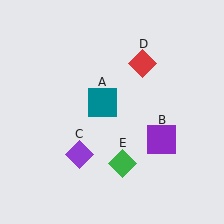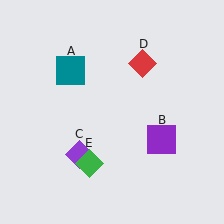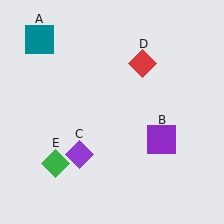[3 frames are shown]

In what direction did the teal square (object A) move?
The teal square (object A) moved up and to the left.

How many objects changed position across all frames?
2 objects changed position: teal square (object A), green diamond (object E).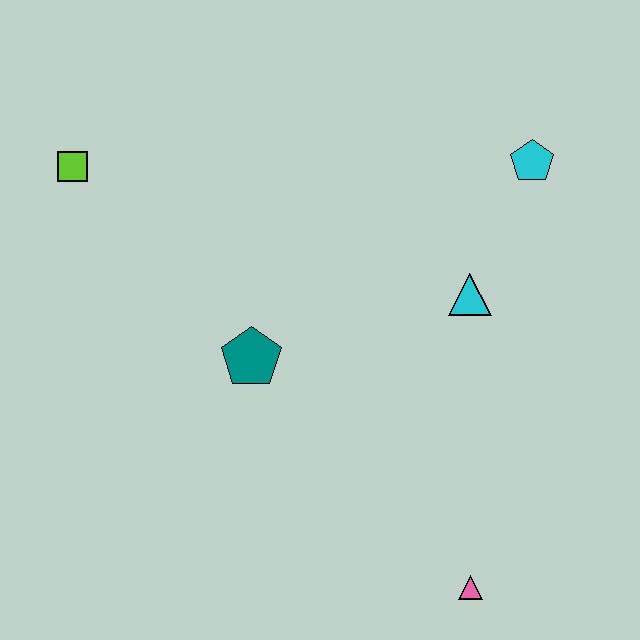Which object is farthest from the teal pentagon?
The cyan pentagon is farthest from the teal pentagon.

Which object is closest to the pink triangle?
The cyan triangle is closest to the pink triangle.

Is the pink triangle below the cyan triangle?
Yes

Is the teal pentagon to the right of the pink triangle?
No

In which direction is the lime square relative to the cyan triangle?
The lime square is to the left of the cyan triangle.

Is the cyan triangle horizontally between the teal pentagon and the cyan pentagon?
Yes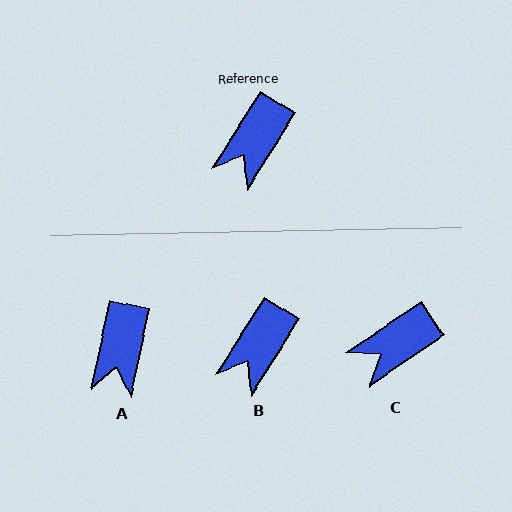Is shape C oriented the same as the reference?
No, it is off by about 23 degrees.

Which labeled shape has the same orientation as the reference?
B.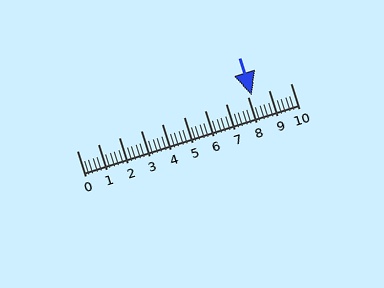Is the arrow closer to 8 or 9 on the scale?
The arrow is closer to 8.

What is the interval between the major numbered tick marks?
The major tick marks are spaced 1 units apart.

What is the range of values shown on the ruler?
The ruler shows values from 0 to 10.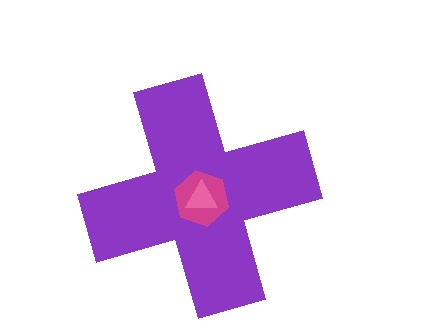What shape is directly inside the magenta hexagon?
The pink triangle.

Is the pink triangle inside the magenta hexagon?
Yes.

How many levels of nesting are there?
3.